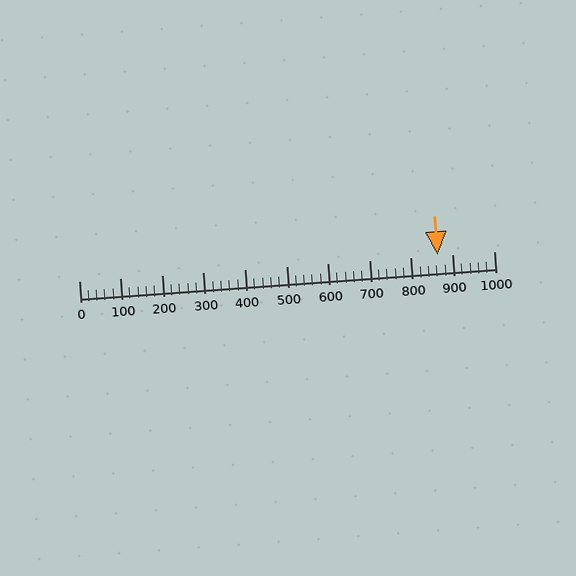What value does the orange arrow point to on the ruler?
The orange arrow points to approximately 865.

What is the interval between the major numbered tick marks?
The major tick marks are spaced 100 units apart.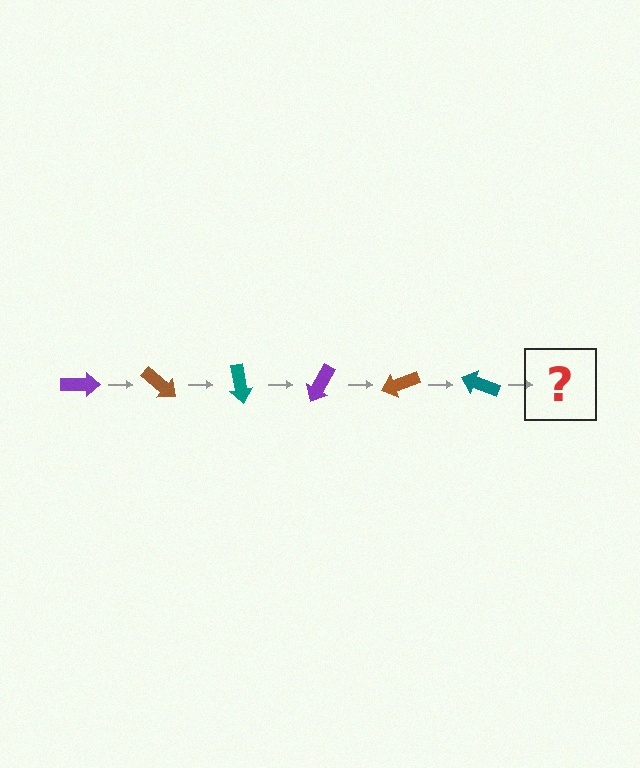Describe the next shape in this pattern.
It should be a purple arrow, rotated 240 degrees from the start.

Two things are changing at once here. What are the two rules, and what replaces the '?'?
The two rules are that it rotates 40 degrees each step and the color cycles through purple, brown, and teal. The '?' should be a purple arrow, rotated 240 degrees from the start.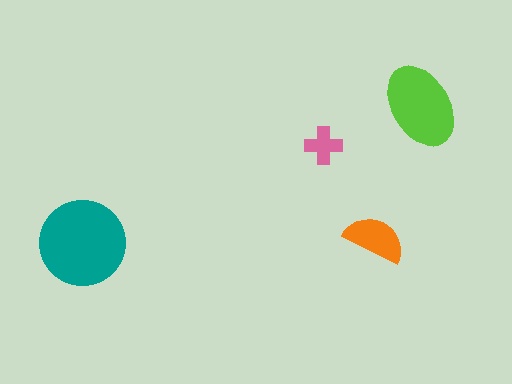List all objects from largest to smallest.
The teal circle, the lime ellipse, the orange semicircle, the pink cross.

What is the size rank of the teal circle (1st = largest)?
1st.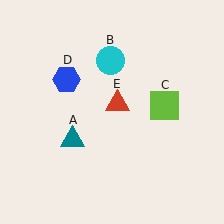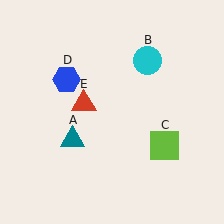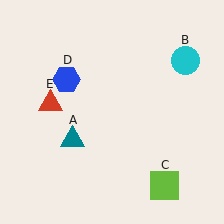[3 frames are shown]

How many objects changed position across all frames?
3 objects changed position: cyan circle (object B), lime square (object C), red triangle (object E).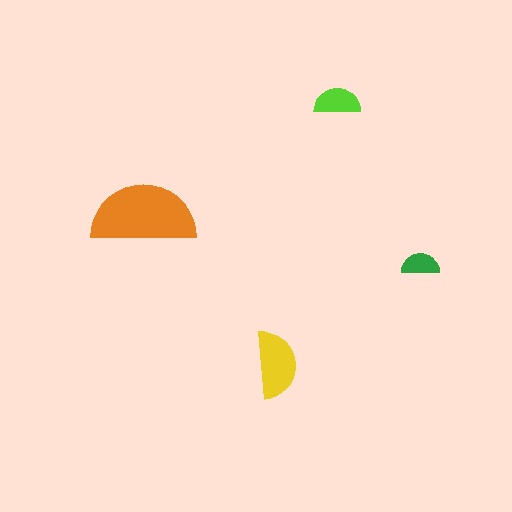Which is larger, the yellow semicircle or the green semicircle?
The yellow one.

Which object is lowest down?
The yellow semicircle is bottommost.